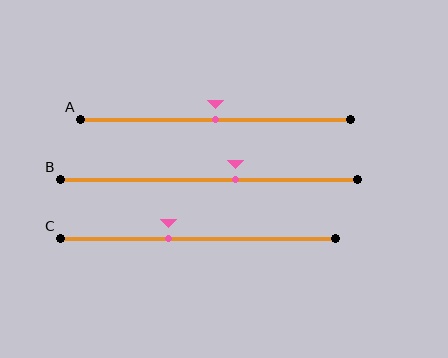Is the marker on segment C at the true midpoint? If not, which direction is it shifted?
No, the marker on segment C is shifted to the left by about 11% of the segment length.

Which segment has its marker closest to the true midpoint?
Segment A has its marker closest to the true midpoint.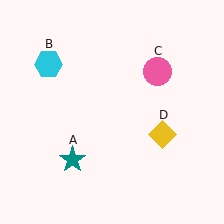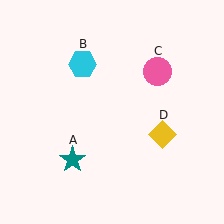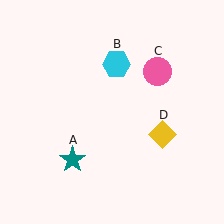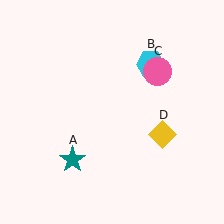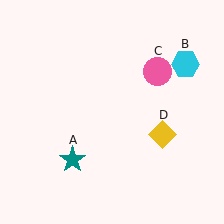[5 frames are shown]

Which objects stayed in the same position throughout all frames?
Teal star (object A) and pink circle (object C) and yellow diamond (object D) remained stationary.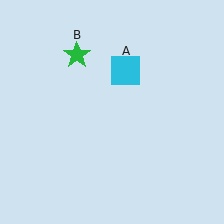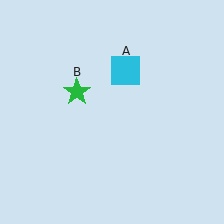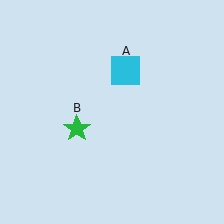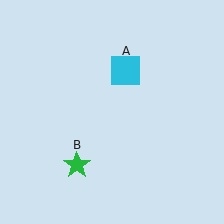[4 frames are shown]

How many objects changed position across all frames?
1 object changed position: green star (object B).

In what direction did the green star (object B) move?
The green star (object B) moved down.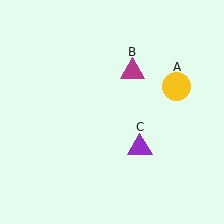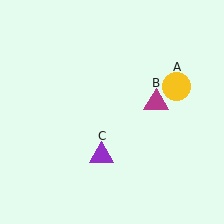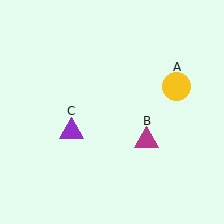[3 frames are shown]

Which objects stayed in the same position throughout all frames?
Yellow circle (object A) remained stationary.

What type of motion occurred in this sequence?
The magenta triangle (object B), purple triangle (object C) rotated clockwise around the center of the scene.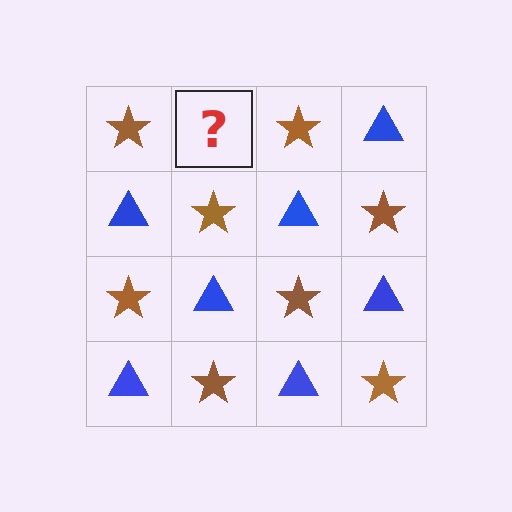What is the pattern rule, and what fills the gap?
The rule is that it alternates brown star and blue triangle in a checkerboard pattern. The gap should be filled with a blue triangle.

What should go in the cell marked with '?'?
The missing cell should contain a blue triangle.